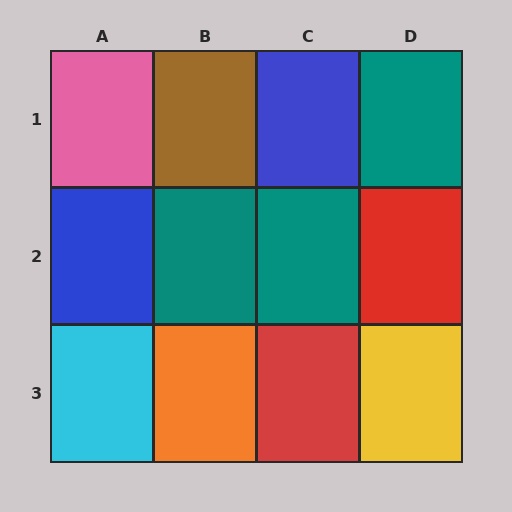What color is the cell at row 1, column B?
Brown.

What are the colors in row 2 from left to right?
Blue, teal, teal, red.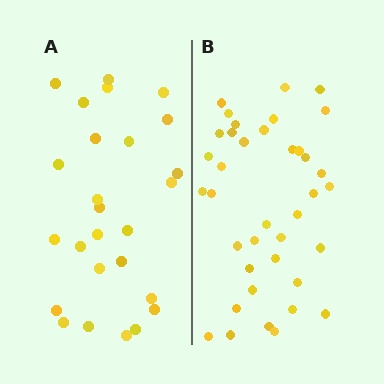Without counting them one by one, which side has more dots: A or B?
Region B (the right region) has more dots.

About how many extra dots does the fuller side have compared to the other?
Region B has roughly 12 or so more dots than region A.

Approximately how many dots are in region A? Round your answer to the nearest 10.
About 30 dots. (The exact count is 26, which rounds to 30.)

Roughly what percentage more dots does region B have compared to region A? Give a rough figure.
About 45% more.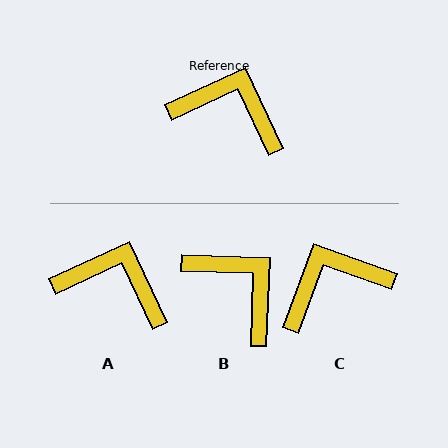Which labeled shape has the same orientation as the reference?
A.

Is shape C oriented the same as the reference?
No, it is off by about 45 degrees.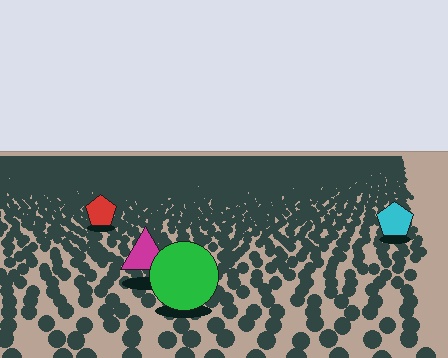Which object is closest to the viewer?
The green circle is closest. The texture marks near it are larger and more spread out.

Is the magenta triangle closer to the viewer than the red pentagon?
Yes. The magenta triangle is closer — you can tell from the texture gradient: the ground texture is coarser near it.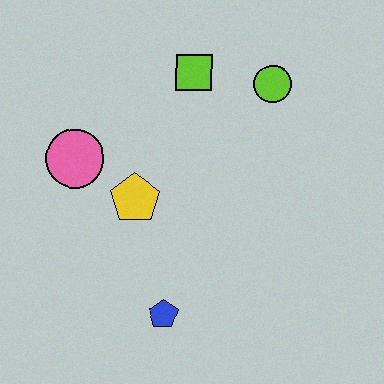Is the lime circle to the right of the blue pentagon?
Yes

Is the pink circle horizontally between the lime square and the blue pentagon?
No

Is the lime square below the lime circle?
No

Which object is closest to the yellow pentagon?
The pink circle is closest to the yellow pentagon.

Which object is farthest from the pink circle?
The lime circle is farthest from the pink circle.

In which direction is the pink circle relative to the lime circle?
The pink circle is to the left of the lime circle.